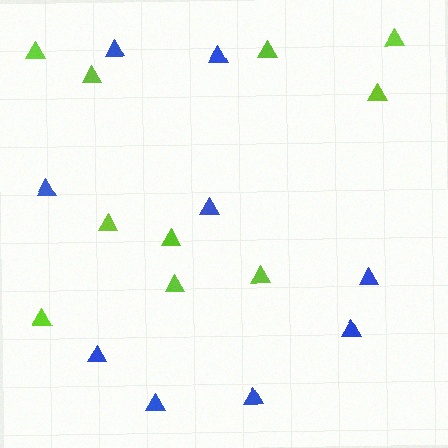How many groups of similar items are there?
There are 2 groups: one group of blue triangles (9) and one group of lime triangles (10).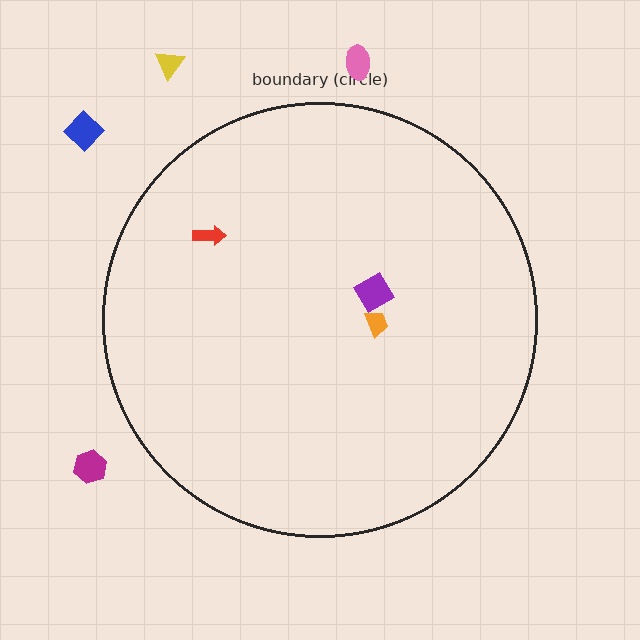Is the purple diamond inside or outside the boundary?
Inside.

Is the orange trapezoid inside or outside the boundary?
Inside.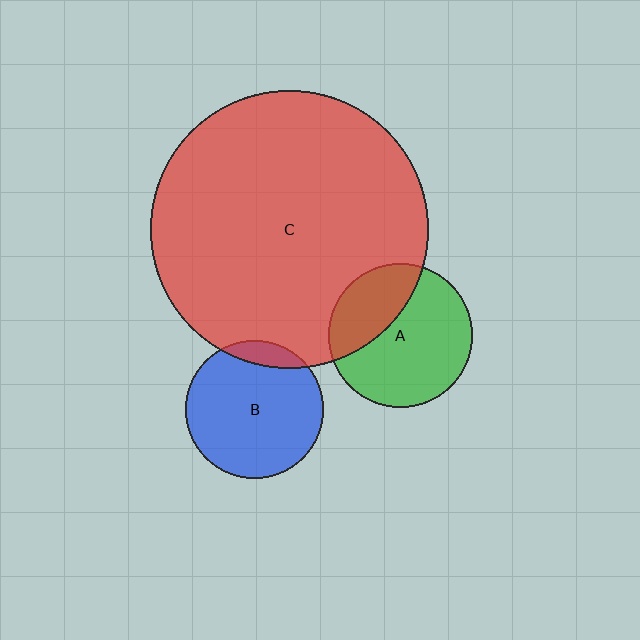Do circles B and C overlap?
Yes.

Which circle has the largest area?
Circle C (red).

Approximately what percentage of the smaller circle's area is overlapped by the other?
Approximately 10%.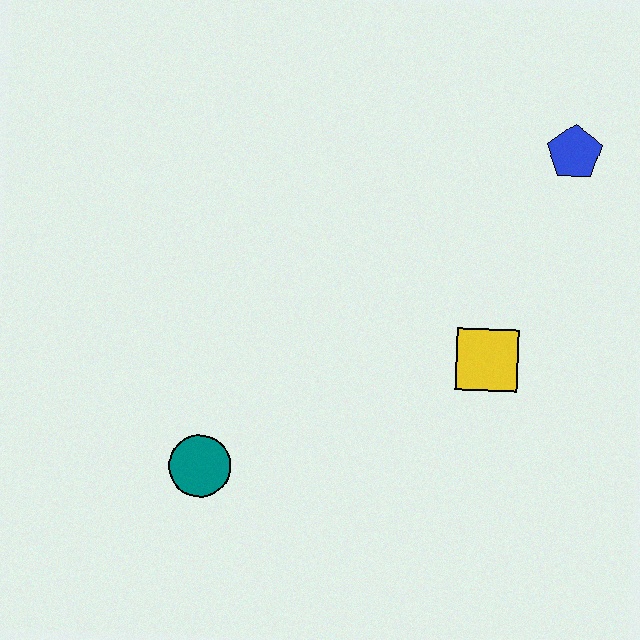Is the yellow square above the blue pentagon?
No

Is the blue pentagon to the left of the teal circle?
No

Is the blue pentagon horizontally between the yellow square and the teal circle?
No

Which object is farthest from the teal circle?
The blue pentagon is farthest from the teal circle.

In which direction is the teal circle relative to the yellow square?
The teal circle is to the left of the yellow square.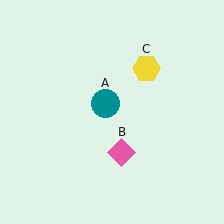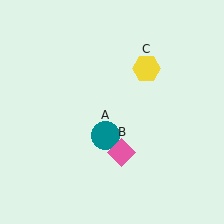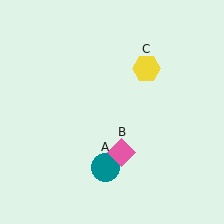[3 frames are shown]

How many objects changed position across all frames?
1 object changed position: teal circle (object A).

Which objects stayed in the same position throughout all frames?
Pink diamond (object B) and yellow hexagon (object C) remained stationary.